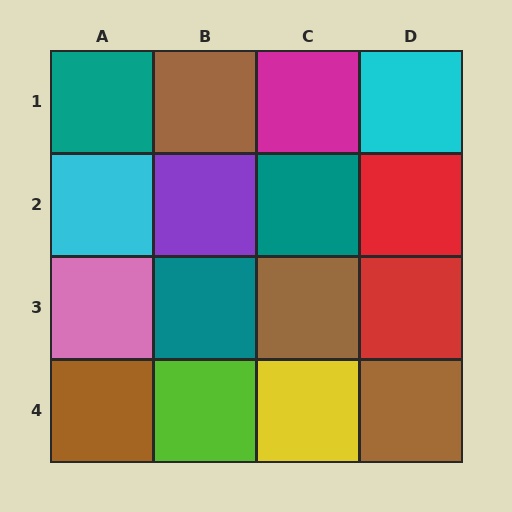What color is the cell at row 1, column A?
Teal.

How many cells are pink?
1 cell is pink.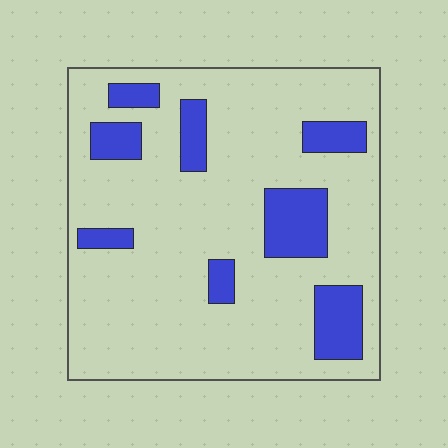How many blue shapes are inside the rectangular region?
8.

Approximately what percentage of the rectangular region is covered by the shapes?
Approximately 20%.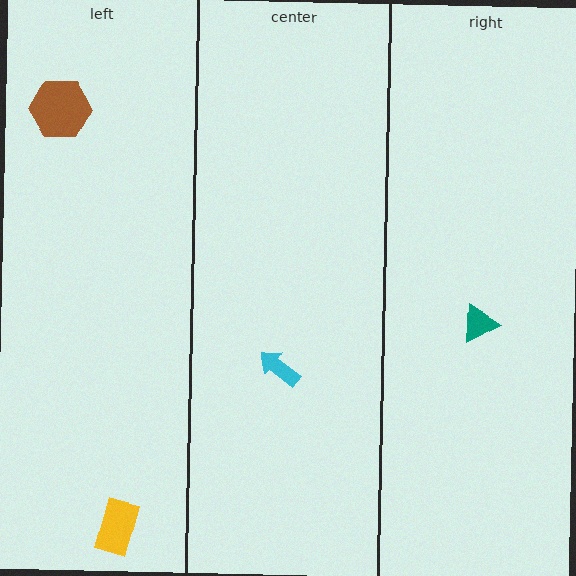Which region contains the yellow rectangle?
The left region.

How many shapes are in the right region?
1.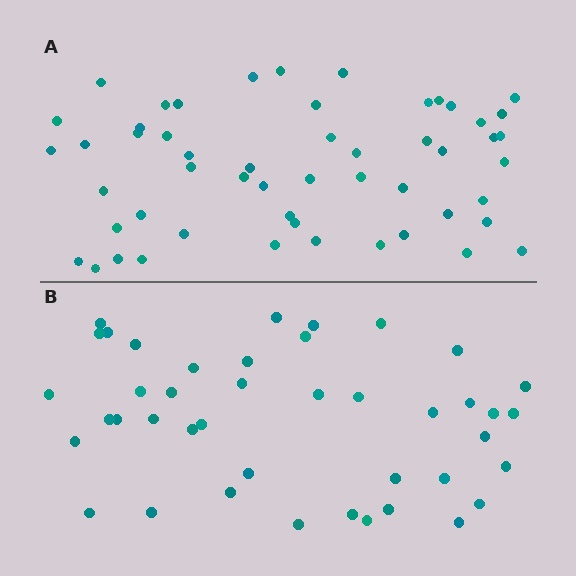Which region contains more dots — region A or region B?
Region A (the top region) has more dots.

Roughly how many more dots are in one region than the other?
Region A has roughly 12 or so more dots than region B.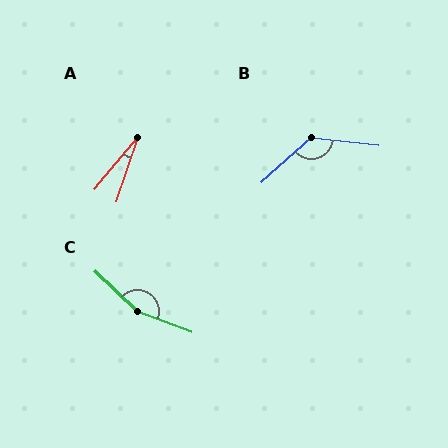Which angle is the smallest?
A, at approximately 21 degrees.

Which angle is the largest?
C, at approximately 157 degrees.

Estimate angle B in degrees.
Approximately 132 degrees.